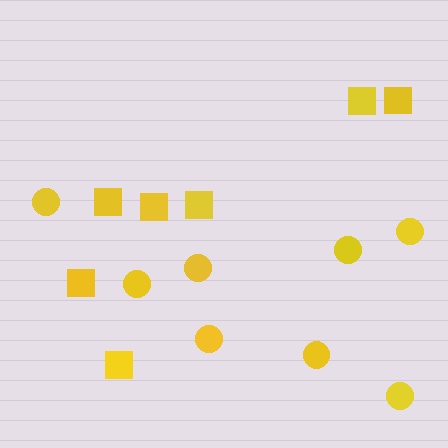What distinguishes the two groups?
There are 2 groups: one group of circles (8) and one group of squares (7).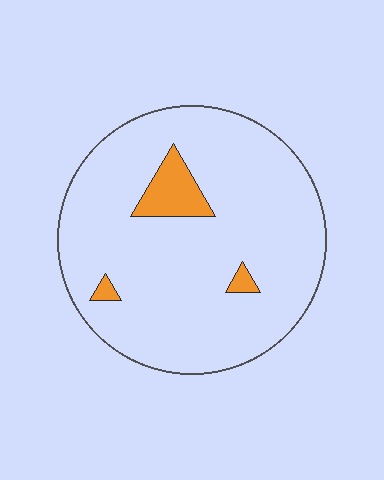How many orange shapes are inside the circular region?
3.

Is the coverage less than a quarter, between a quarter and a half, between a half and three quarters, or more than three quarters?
Less than a quarter.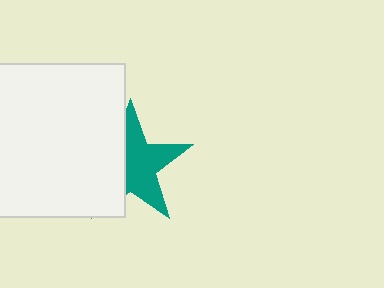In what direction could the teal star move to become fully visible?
The teal star could move right. That would shift it out from behind the white square entirely.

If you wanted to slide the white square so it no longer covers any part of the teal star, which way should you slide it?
Slide it left — that is the most direct way to separate the two shapes.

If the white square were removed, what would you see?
You would see the complete teal star.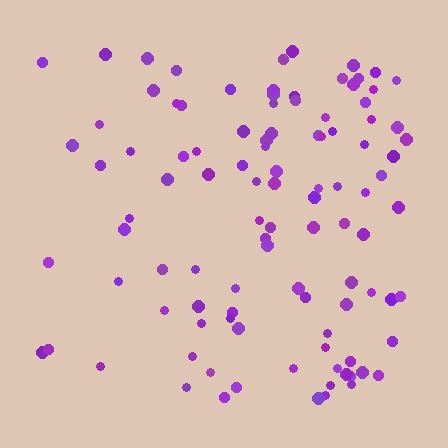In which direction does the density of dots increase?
From left to right, with the right side densest.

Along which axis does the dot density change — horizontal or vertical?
Horizontal.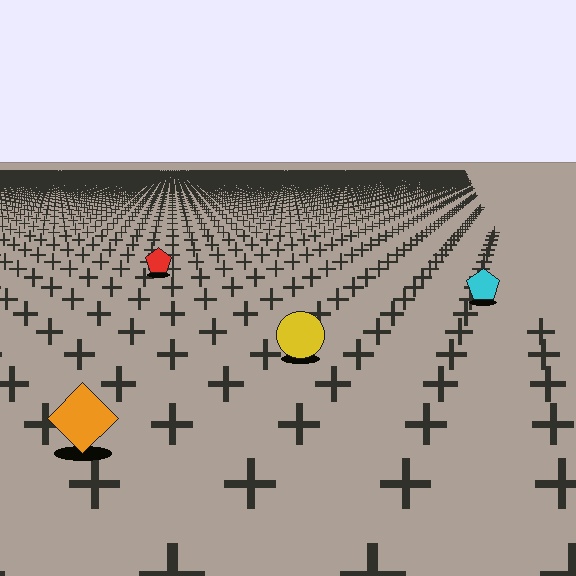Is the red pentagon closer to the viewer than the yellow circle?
No. The yellow circle is closer — you can tell from the texture gradient: the ground texture is coarser near it.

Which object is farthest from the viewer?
The red pentagon is farthest from the viewer. It appears smaller and the ground texture around it is denser.